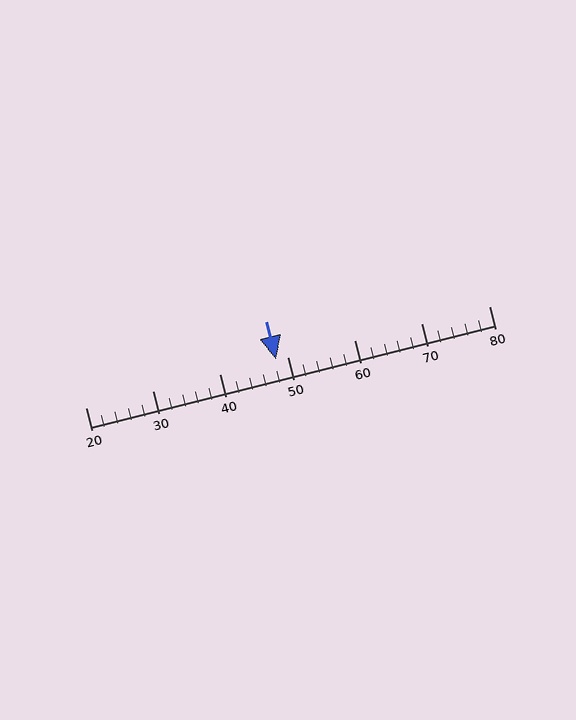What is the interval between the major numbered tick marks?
The major tick marks are spaced 10 units apart.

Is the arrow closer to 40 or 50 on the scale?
The arrow is closer to 50.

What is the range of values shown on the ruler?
The ruler shows values from 20 to 80.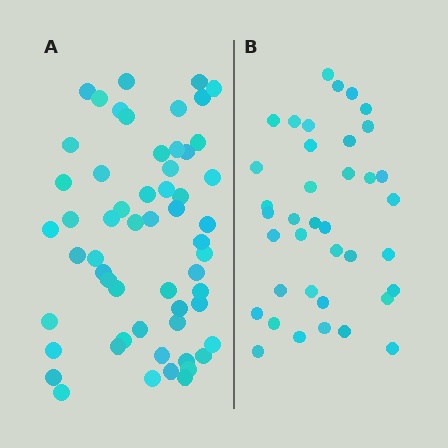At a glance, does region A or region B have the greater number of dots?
Region A (the left region) has more dots.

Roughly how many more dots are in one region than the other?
Region A has approximately 20 more dots than region B.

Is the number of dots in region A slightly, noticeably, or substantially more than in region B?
Region A has substantially more. The ratio is roughly 1.5 to 1.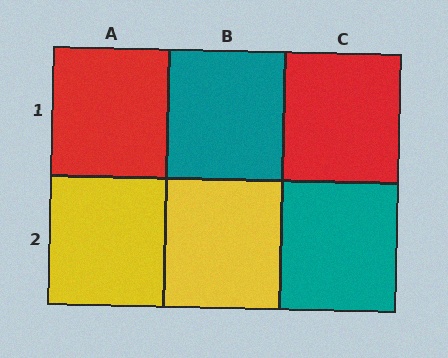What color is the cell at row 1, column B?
Teal.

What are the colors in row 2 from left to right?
Yellow, yellow, teal.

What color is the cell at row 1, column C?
Red.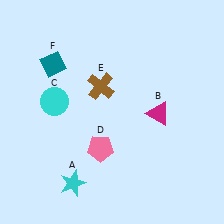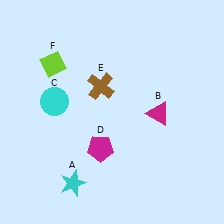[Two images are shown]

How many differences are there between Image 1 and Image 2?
There are 2 differences between the two images.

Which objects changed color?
D changed from pink to magenta. F changed from teal to lime.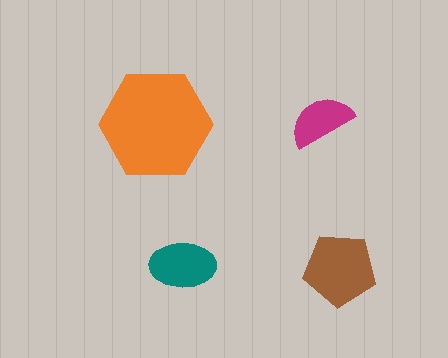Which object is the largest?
The orange hexagon.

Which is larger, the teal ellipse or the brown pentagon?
The brown pentagon.